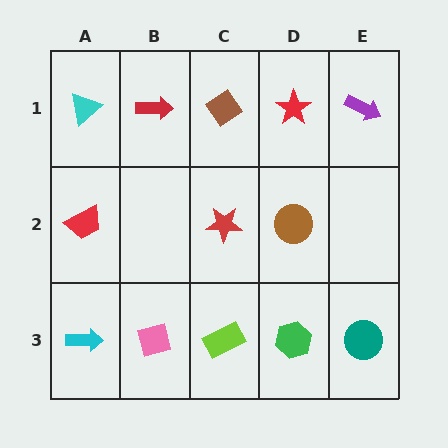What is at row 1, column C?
A brown diamond.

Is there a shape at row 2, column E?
No, that cell is empty.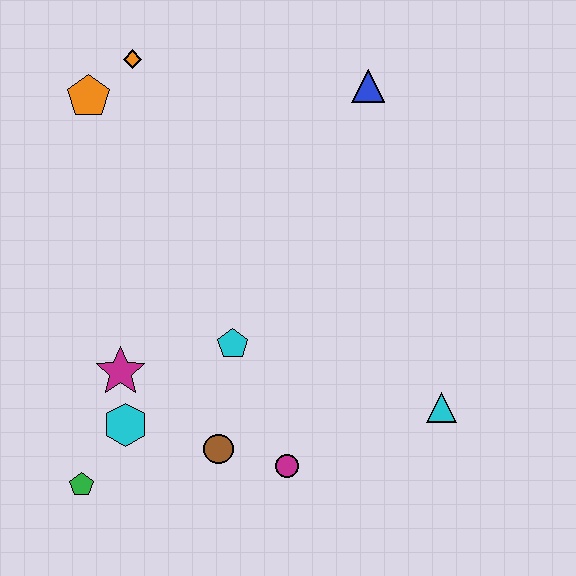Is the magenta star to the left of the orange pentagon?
No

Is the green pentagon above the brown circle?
No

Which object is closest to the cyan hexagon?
The magenta star is closest to the cyan hexagon.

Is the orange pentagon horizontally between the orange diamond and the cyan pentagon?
No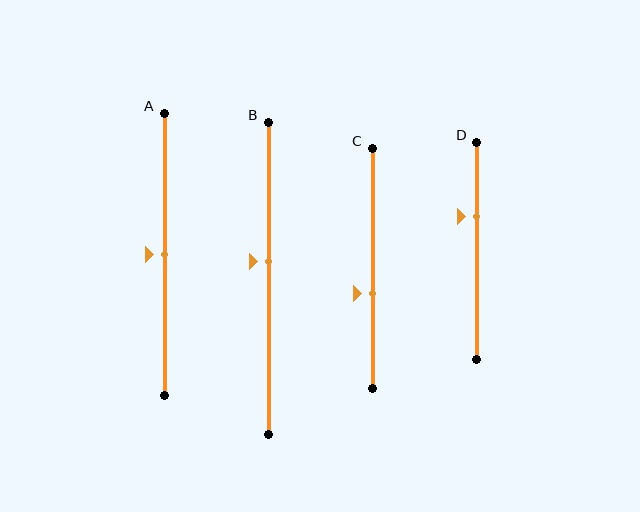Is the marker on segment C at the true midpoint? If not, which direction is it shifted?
No, the marker on segment C is shifted downward by about 11% of the segment length.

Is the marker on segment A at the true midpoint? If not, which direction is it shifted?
Yes, the marker on segment A is at the true midpoint.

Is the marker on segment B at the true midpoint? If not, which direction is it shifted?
No, the marker on segment B is shifted upward by about 5% of the segment length.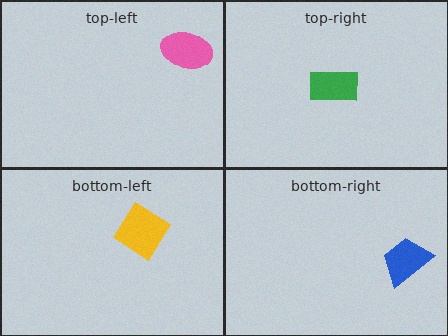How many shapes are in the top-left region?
1.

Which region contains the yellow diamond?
The bottom-left region.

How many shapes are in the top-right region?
1.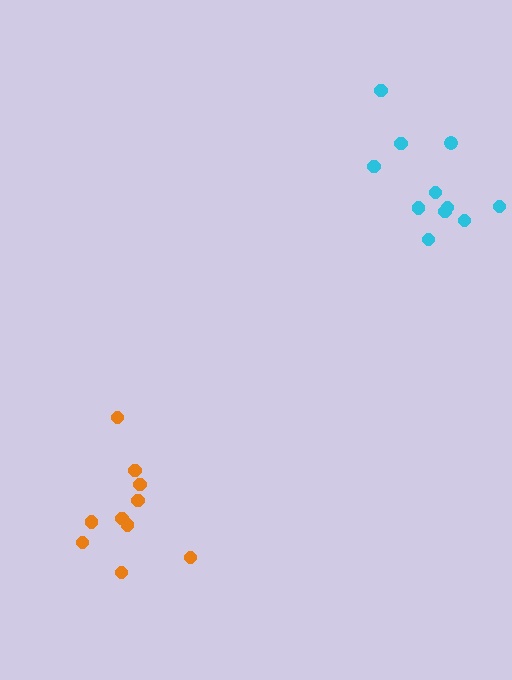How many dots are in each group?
Group 1: 10 dots, Group 2: 11 dots (21 total).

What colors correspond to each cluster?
The clusters are colored: orange, cyan.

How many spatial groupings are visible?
There are 2 spatial groupings.